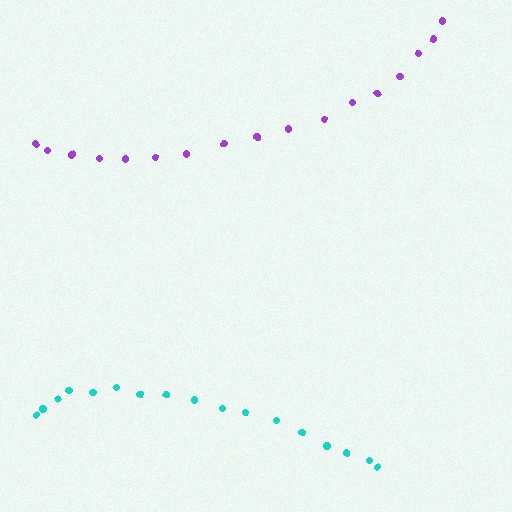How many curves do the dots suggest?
There are 2 distinct paths.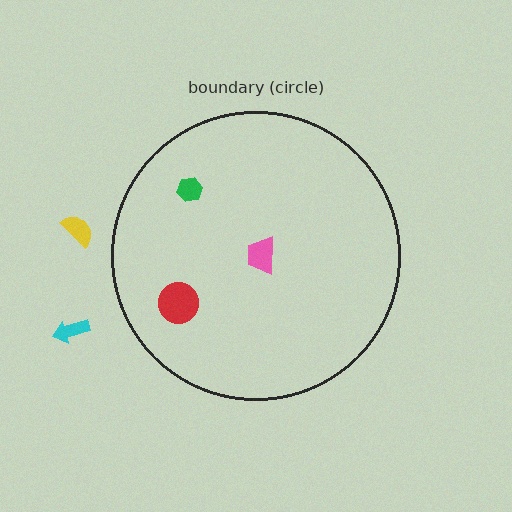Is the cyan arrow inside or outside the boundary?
Outside.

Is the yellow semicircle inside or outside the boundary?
Outside.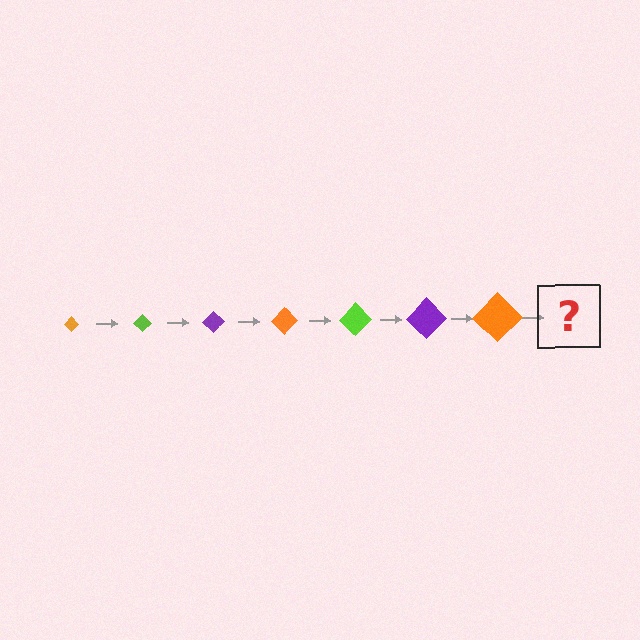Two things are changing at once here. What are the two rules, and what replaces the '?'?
The two rules are that the diamond grows larger each step and the color cycles through orange, lime, and purple. The '?' should be a lime diamond, larger than the previous one.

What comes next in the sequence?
The next element should be a lime diamond, larger than the previous one.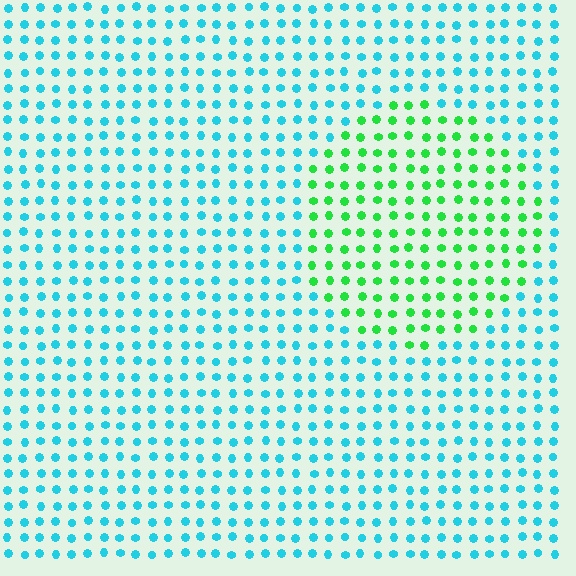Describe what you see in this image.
The image is filled with small cyan elements in a uniform arrangement. A circle-shaped region is visible where the elements are tinted to a slightly different hue, forming a subtle color boundary.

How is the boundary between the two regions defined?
The boundary is defined purely by a slight shift in hue (about 58 degrees). Spacing, size, and orientation are identical on both sides.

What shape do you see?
I see a circle.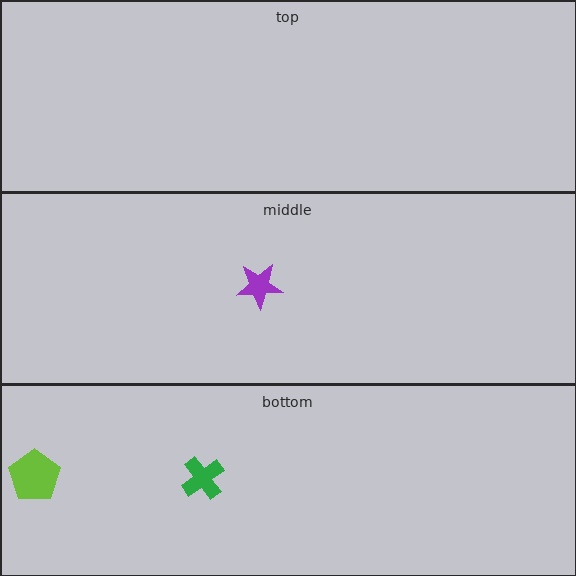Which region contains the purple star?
The middle region.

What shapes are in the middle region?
The purple star.